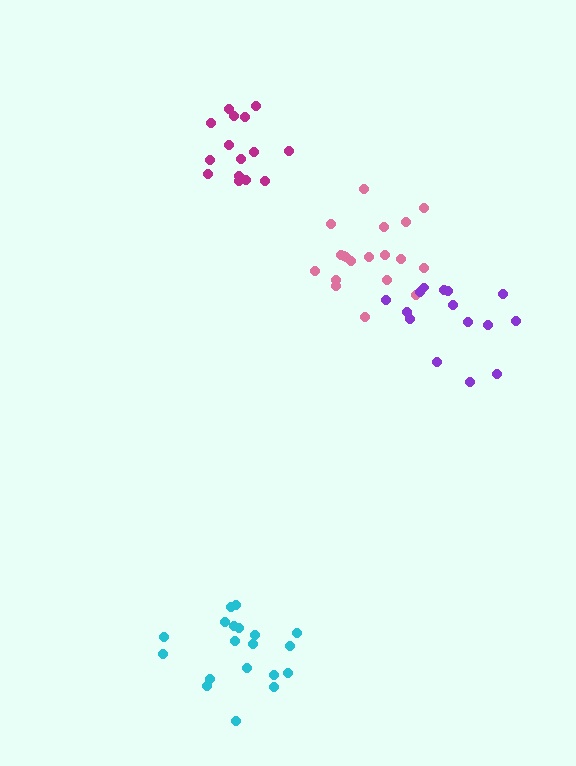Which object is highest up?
The magenta cluster is topmost.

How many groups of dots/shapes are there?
There are 4 groups.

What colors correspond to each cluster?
The clusters are colored: pink, purple, cyan, magenta.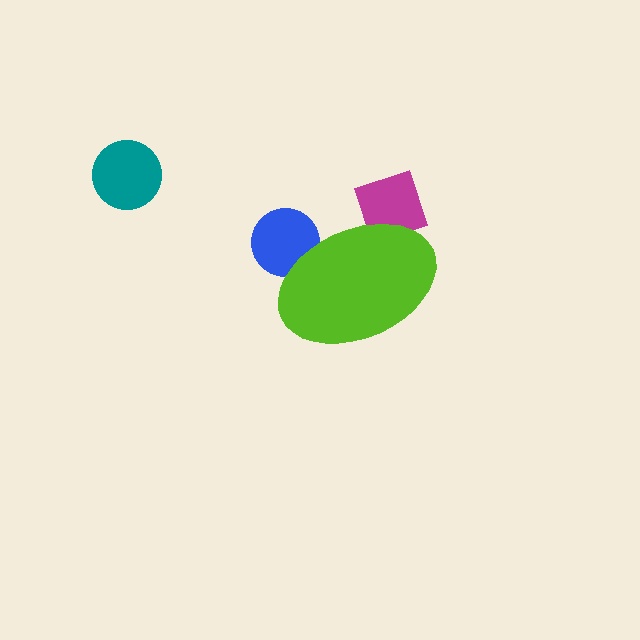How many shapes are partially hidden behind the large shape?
2 shapes are partially hidden.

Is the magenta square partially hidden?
Yes, the magenta square is partially hidden behind the lime ellipse.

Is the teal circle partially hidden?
No, the teal circle is fully visible.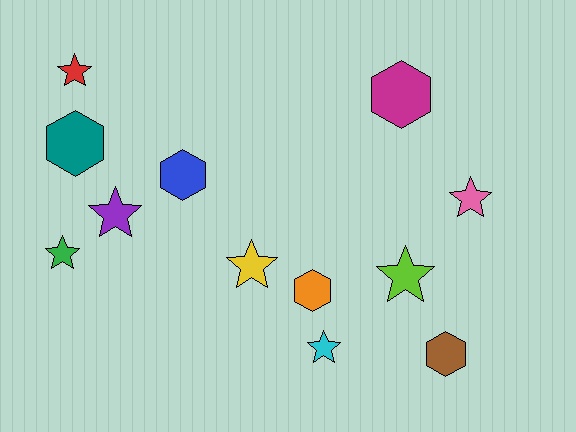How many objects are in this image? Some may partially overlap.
There are 12 objects.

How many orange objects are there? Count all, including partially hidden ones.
There is 1 orange object.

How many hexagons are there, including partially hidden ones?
There are 5 hexagons.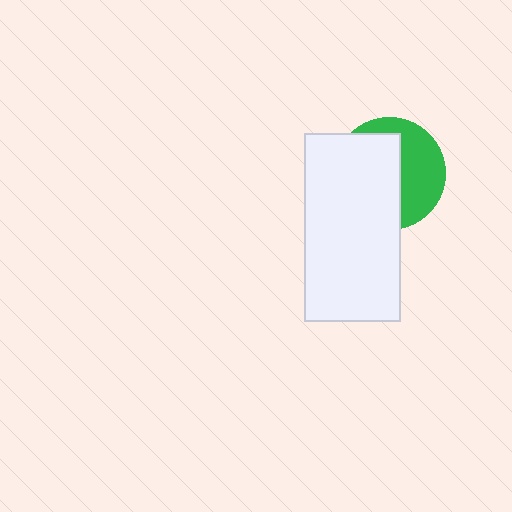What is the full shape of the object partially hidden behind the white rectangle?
The partially hidden object is a green circle.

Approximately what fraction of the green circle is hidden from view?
Roughly 57% of the green circle is hidden behind the white rectangle.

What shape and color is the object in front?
The object in front is a white rectangle.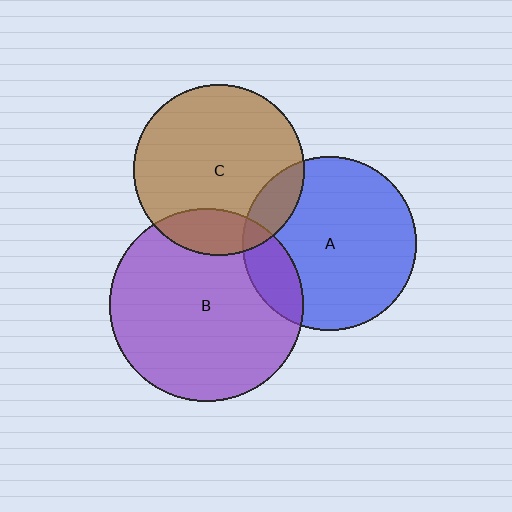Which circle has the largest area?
Circle B (purple).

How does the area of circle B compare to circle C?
Approximately 1.3 times.